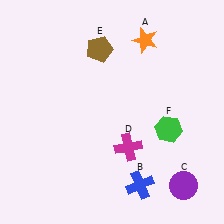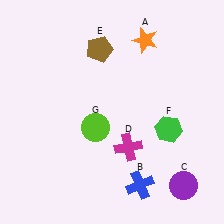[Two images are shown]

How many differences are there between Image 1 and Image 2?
There is 1 difference between the two images.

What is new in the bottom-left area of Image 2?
A lime circle (G) was added in the bottom-left area of Image 2.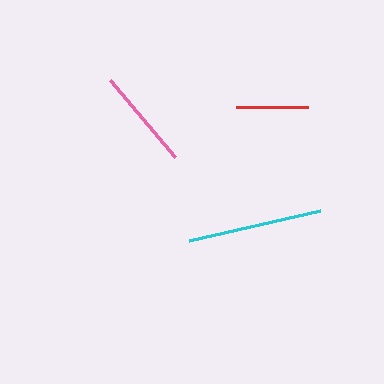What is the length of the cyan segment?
The cyan segment is approximately 135 pixels long.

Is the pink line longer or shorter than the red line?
The pink line is longer than the red line.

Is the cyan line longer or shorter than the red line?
The cyan line is longer than the red line.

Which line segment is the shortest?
The red line is the shortest at approximately 71 pixels.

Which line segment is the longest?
The cyan line is the longest at approximately 135 pixels.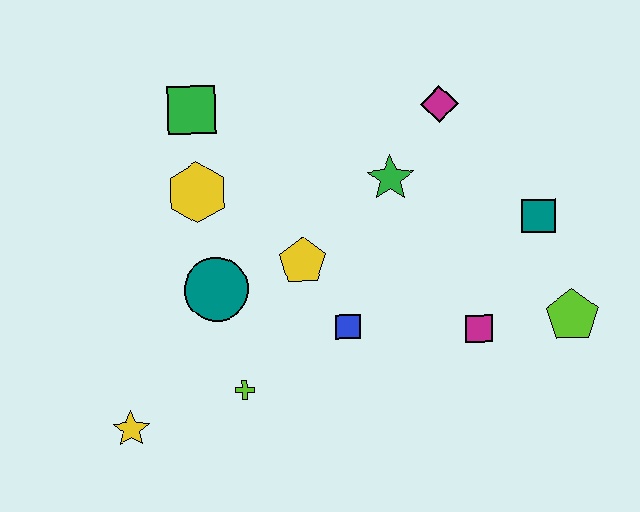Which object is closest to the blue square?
The yellow pentagon is closest to the blue square.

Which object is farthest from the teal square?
The yellow star is farthest from the teal square.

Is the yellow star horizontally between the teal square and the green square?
No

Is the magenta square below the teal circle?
Yes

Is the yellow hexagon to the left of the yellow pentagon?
Yes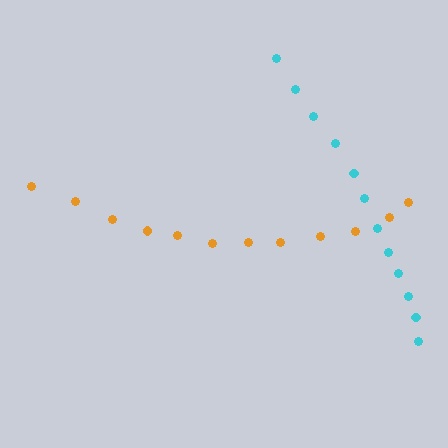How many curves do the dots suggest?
There are 2 distinct paths.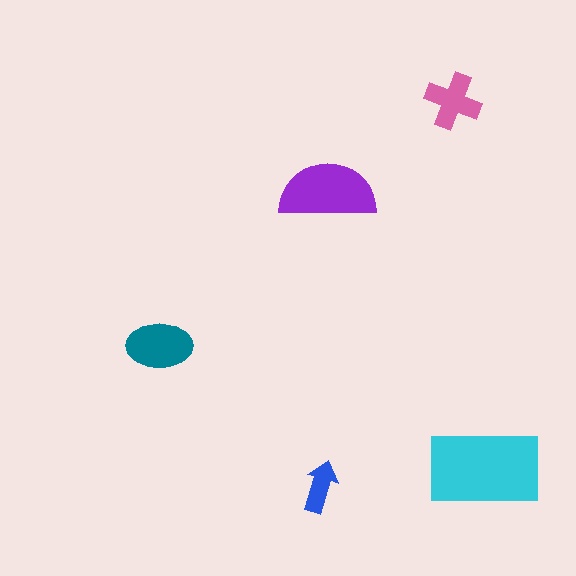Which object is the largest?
The cyan rectangle.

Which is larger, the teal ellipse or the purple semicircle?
The purple semicircle.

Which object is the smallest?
The blue arrow.